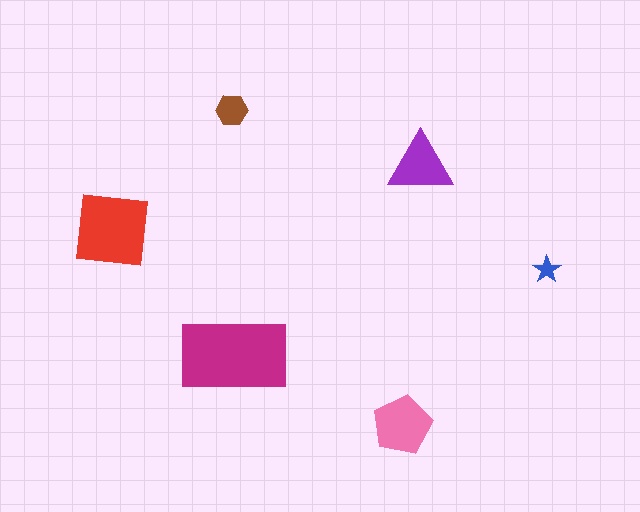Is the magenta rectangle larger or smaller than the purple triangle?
Larger.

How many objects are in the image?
There are 6 objects in the image.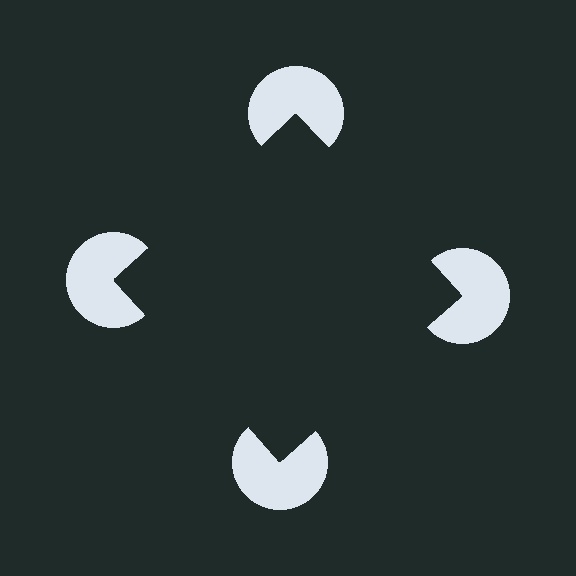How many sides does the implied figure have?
4 sides.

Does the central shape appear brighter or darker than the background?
It typically appears slightly darker than the background, even though no actual brightness change is drawn.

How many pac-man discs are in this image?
There are 4 — one at each vertex of the illusory square.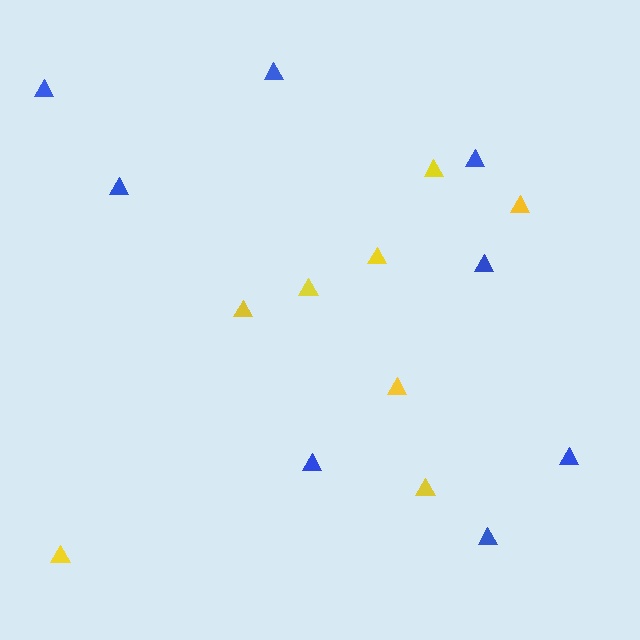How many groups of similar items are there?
There are 2 groups: one group of yellow triangles (8) and one group of blue triangles (8).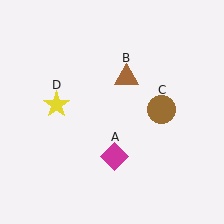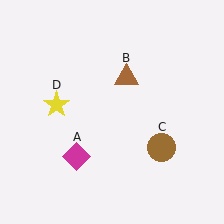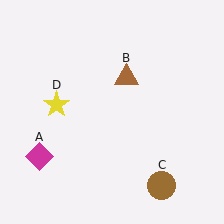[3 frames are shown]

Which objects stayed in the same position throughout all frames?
Brown triangle (object B) and yellow star (object D) remained stationary.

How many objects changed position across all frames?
2 objects changed position: magenta diamond (object A), brown circle (object C).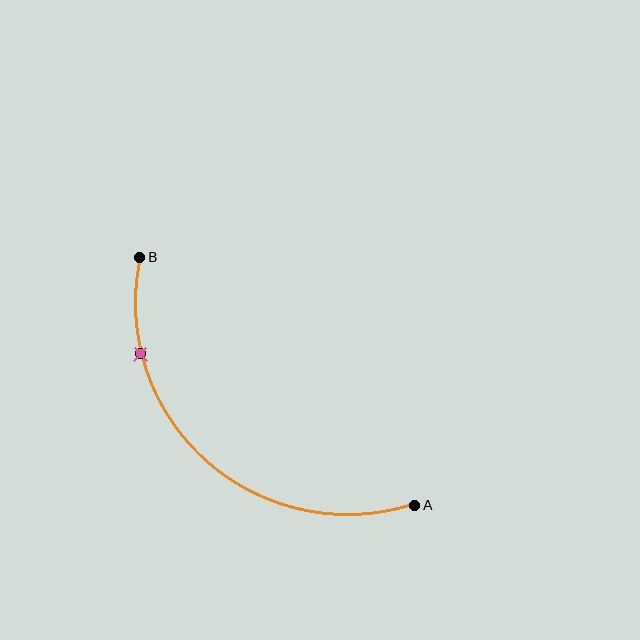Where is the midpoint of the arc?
The arc midpoint is the point on the curve farthest from the straight line joining A and B. It sits below and to the left of that line.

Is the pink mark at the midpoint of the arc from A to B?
No. The pink mark lies on the arc but is closer to endpoint B. The arc midpoint would be at the point on the curve equidistant along the arc from both A and B.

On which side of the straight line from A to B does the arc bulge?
The arc bulges below and to the left of the straight line connecting A and B.